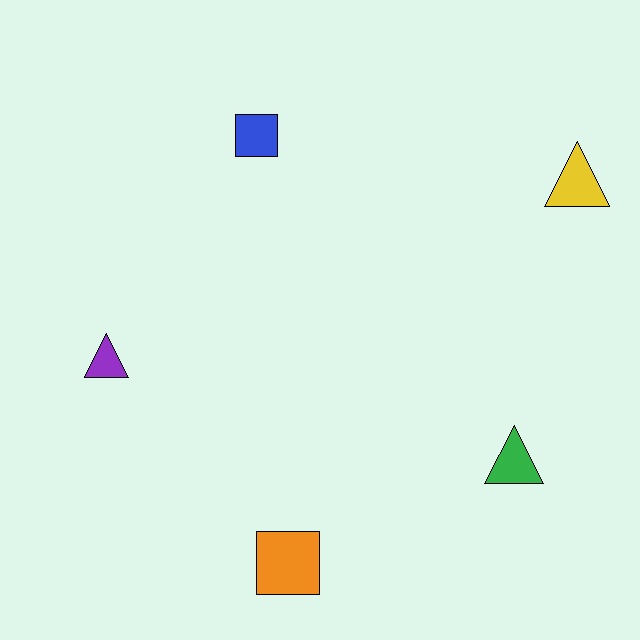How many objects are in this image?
There are 5 objects.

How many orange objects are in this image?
There is 1 orange object.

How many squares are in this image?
There are 2 squares.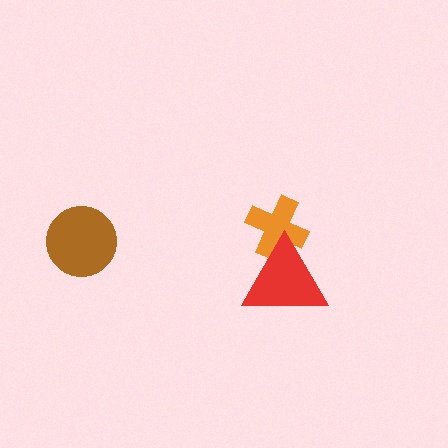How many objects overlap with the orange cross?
1 object overlaps with the orange cross.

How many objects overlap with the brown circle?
0 objects overlap with the brown circle.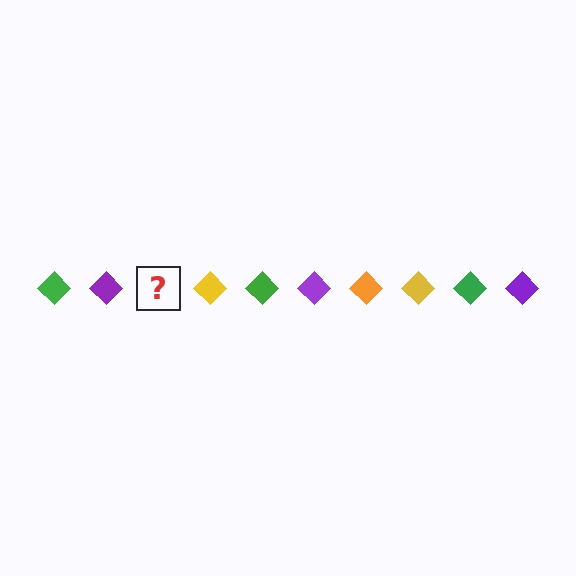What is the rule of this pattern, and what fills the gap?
The rule is that the pattern cycles through green, purple, orange, yellow diamonds. The gap should be filled with an orange diamond.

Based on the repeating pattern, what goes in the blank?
The blank should be an orange diamond.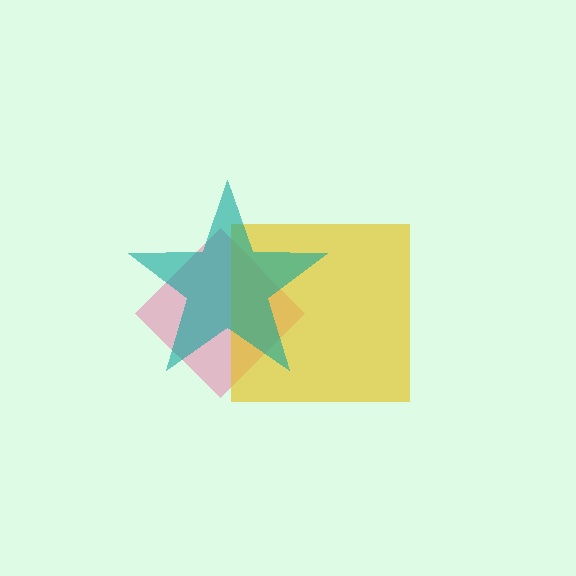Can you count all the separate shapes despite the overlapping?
Yes, there are 3 separate shapes.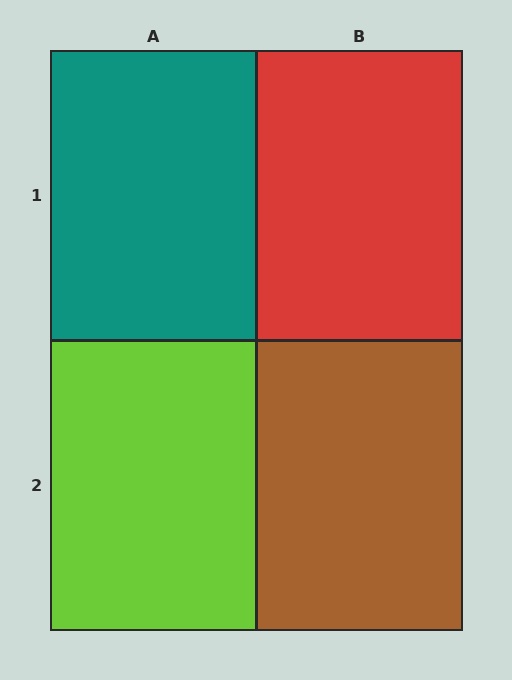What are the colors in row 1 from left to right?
Teal, red.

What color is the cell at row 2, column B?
Brown.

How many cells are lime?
1 cell is lime.